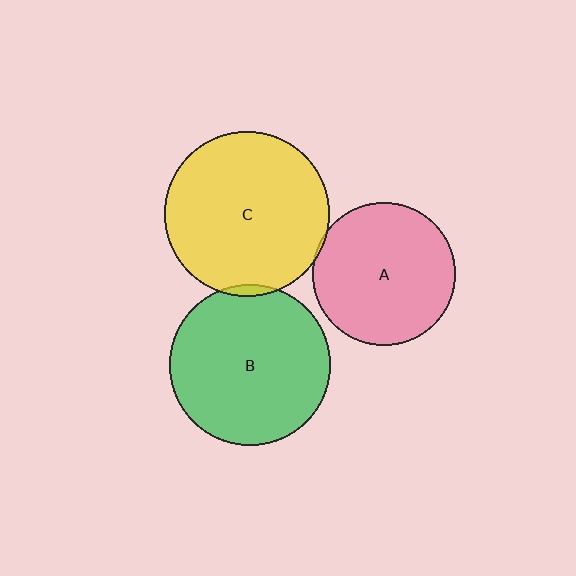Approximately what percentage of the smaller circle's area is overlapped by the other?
Approximately 5%.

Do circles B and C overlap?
Yes.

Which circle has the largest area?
Circle C (yellow).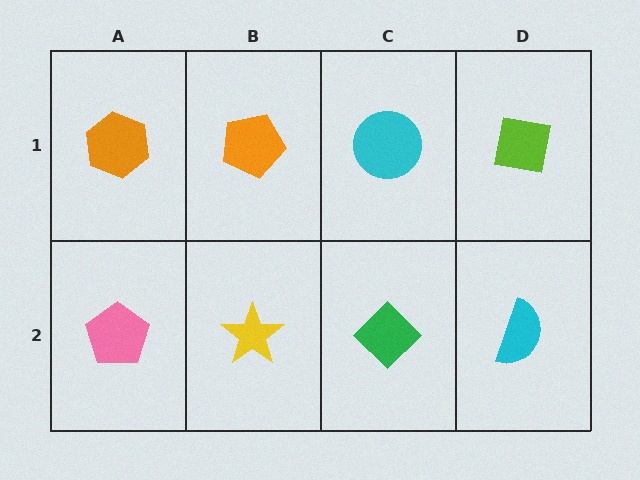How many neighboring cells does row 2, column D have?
2.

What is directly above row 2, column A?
An orange hexagon.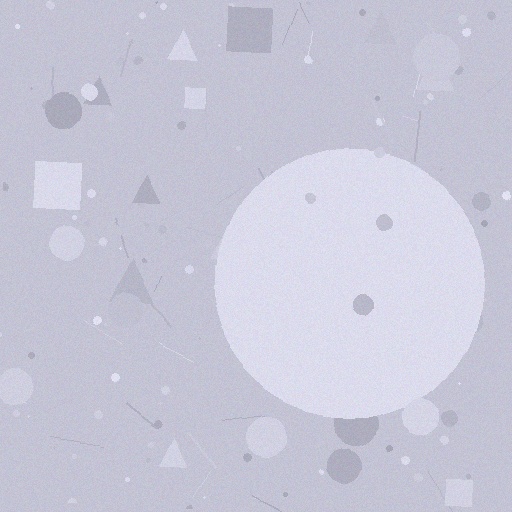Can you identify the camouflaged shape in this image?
The camouflaged shape is a circle.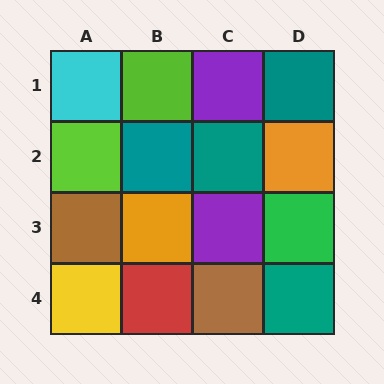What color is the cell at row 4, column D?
Teal.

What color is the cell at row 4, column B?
Red.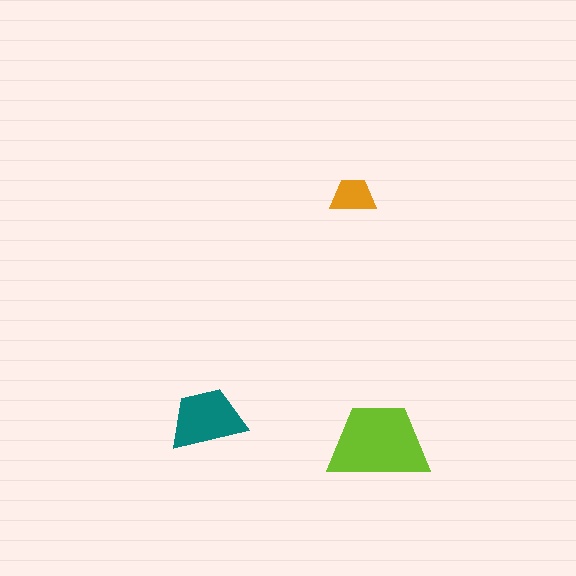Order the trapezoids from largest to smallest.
the lime one, the teal one, the orange one.